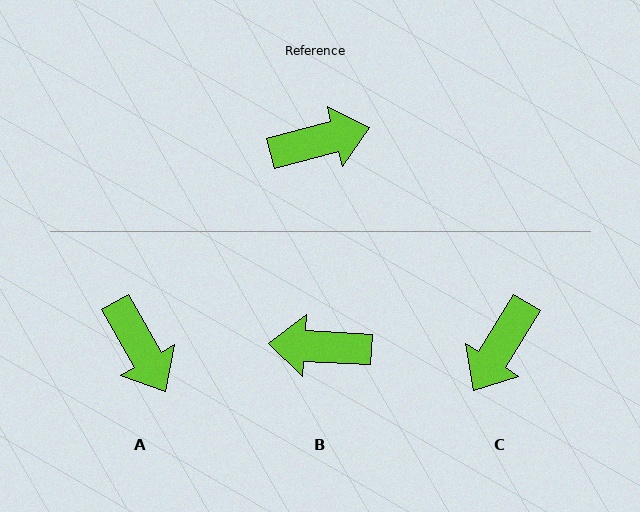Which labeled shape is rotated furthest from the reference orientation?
B, about 162 degrees away.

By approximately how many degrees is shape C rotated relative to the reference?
Approximately 136 degrees clockwise.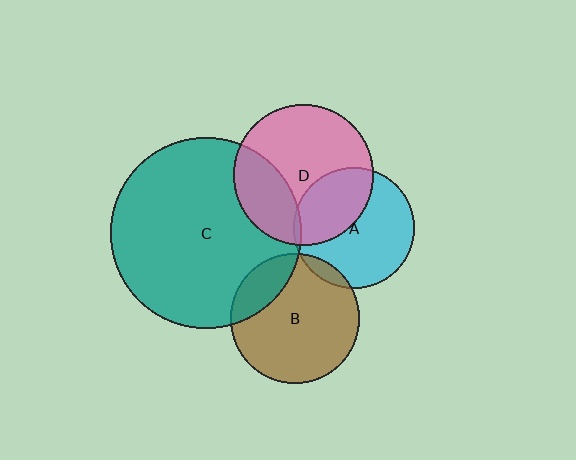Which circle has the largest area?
Circle C (teal).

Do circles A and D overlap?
Yes.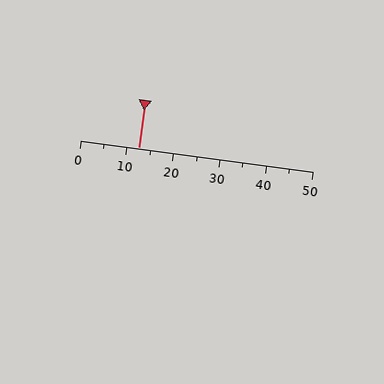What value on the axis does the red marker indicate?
The marker indicates approximately 12.5.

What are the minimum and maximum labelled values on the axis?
The axis runs from 0 to 50.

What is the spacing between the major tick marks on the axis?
The major ticks are spaced 10 apart.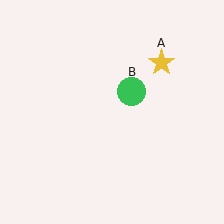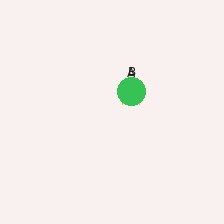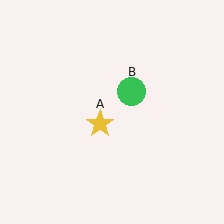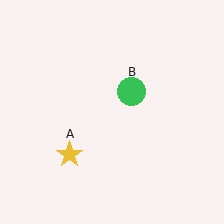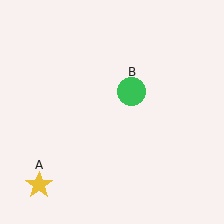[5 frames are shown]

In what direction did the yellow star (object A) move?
The yellow star (object A) moved down and to the left.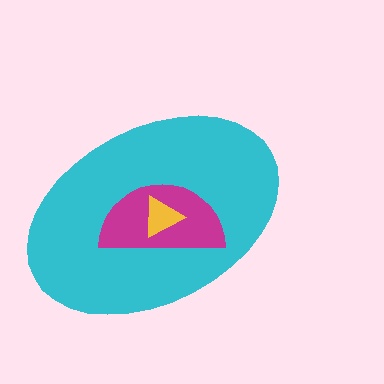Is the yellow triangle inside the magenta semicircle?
Yes.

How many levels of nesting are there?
3.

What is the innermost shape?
The yellow triangle.